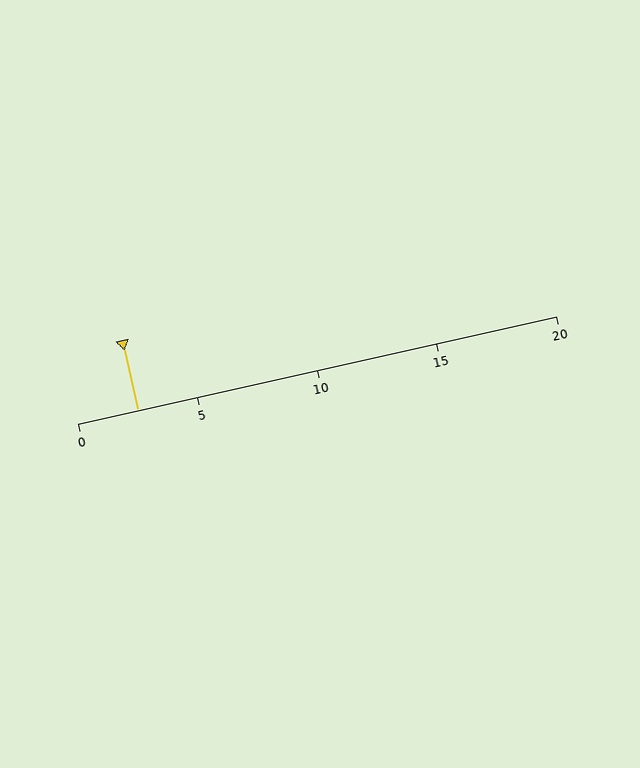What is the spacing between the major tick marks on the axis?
The major ticks are spaced 5 apart.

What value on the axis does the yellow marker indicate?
The marker indicates approximately 2.5.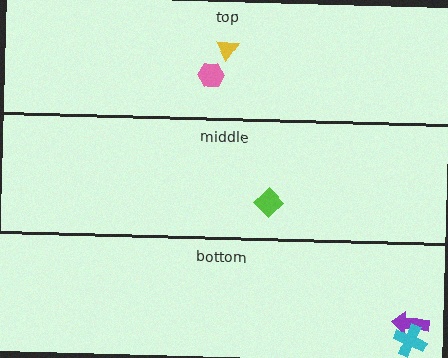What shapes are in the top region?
The yellow triangle, the pink hexagon.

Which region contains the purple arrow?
The bottom region.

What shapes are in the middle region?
The lime diamond.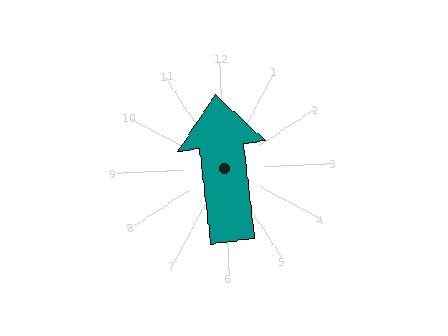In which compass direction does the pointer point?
North.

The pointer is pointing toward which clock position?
Roughly 12 o'clock.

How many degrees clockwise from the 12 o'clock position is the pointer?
Approximately 356 degrees.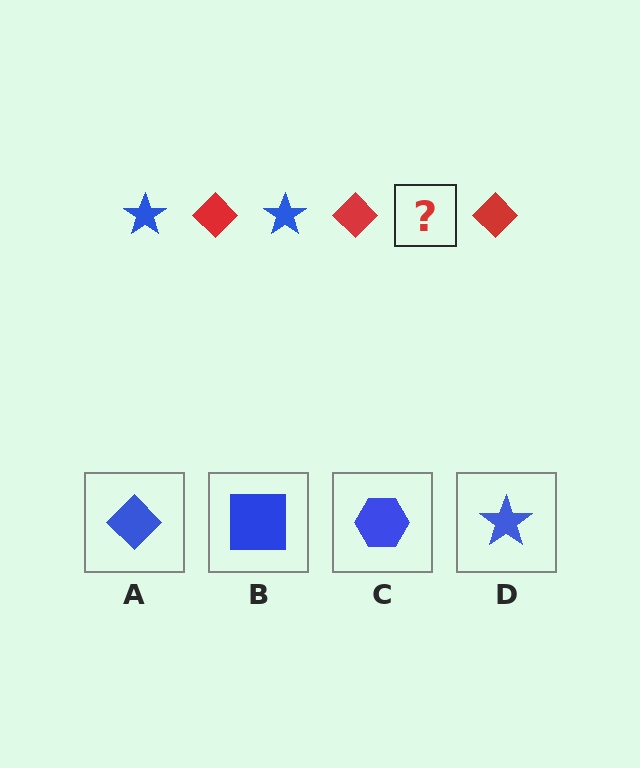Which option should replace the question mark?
Option D.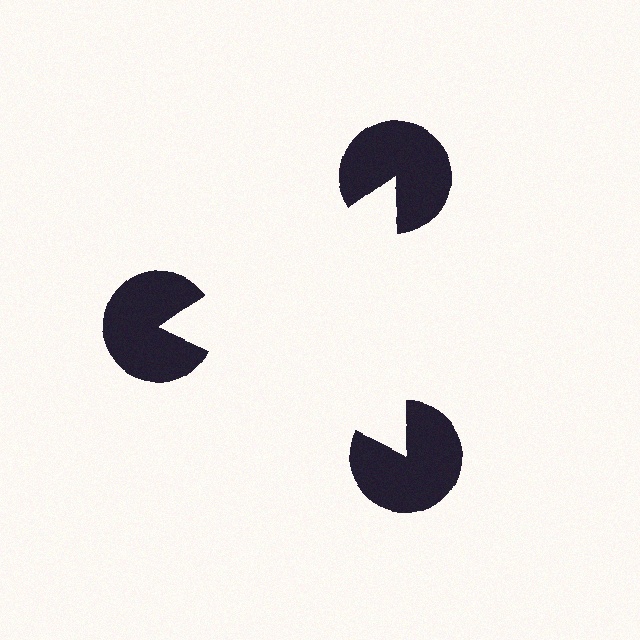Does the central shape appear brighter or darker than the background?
It typically appears slightly brighter than the background, even though no actual brightness change is drawn.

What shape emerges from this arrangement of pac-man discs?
An illusory triangle — its edges are inferred from the aligned wedge cuts in the pac-man discs, not physically drawn.